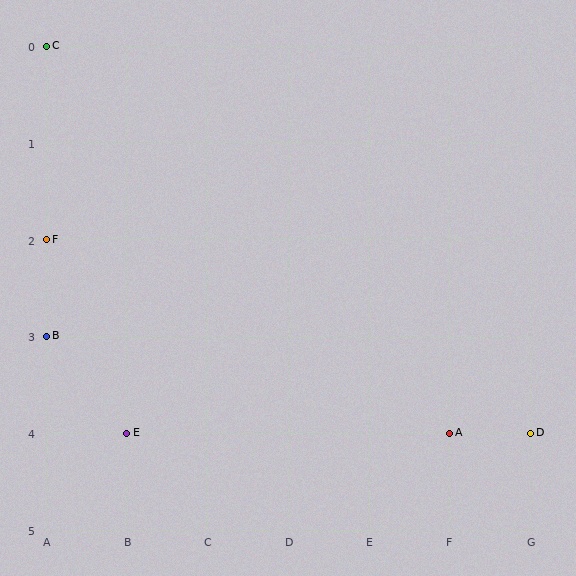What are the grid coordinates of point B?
Point B is at grid coordinates (A, 3).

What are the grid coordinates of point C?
Point C is at grid coordinates (A, 0).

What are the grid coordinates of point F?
Point F is at grid coordinates (A, 2).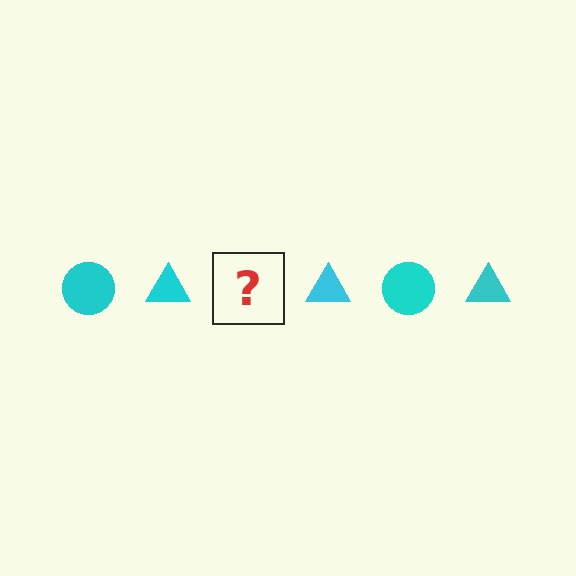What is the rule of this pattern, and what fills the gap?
The rule is that the pattern cycles through circle, triangle shapes in cyan. The gap should be filled with a cyan circle.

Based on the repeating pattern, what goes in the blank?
The blank should be a cyan circle.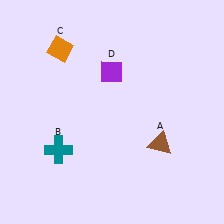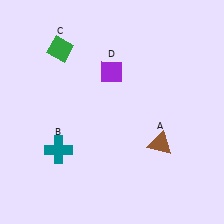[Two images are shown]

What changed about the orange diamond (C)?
In Image 1, C is orange. In Image 2, it changed to green.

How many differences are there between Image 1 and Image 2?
There is 1 difference between the two images.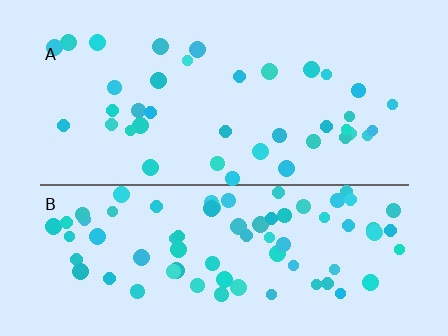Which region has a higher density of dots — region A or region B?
B (the bottom).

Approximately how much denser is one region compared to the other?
Approximately 2.0× — region B over region A.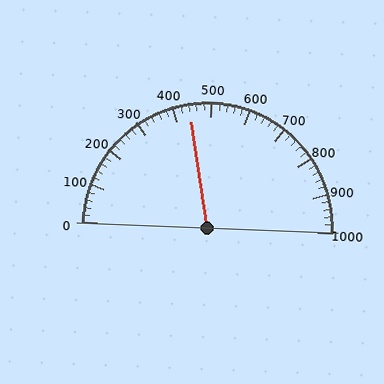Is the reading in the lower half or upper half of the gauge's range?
The reading is in the lower half of the range (0 to 1000).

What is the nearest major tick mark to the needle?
The nearest major tick mark is 400.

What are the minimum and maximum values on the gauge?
The gauge ranges from 0 to 1000.